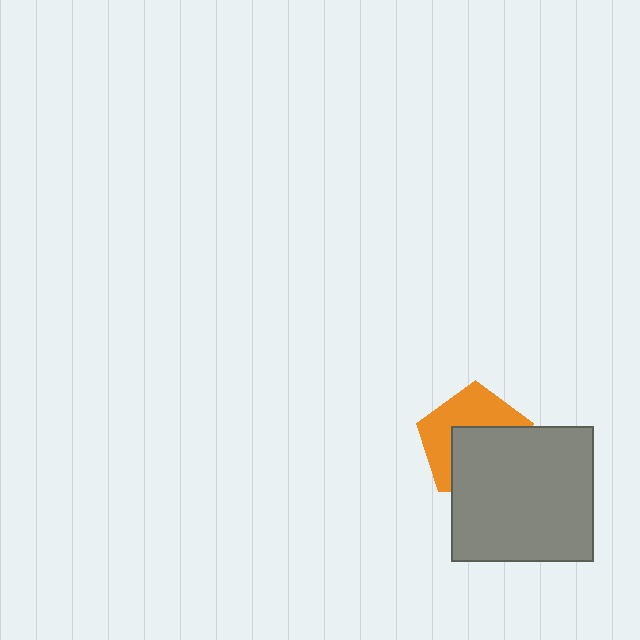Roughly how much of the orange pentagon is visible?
About half of it is visible (roughly 48%).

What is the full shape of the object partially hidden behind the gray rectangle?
The partially hidden object is an orange pentagon.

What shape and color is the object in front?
The object in front is a gray rectangle.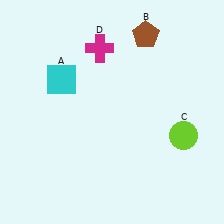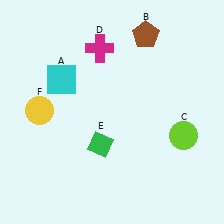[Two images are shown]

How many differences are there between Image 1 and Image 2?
There are 2 differences between the two images.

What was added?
A green diamond (E), a yellow circle (F) were added in Image 2.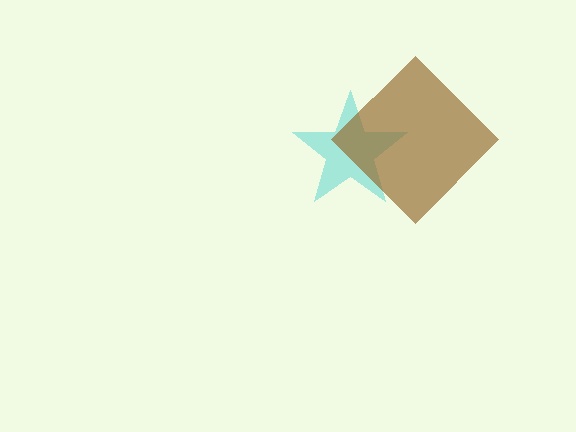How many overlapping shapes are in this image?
There are 2 overlapping shapes in the image.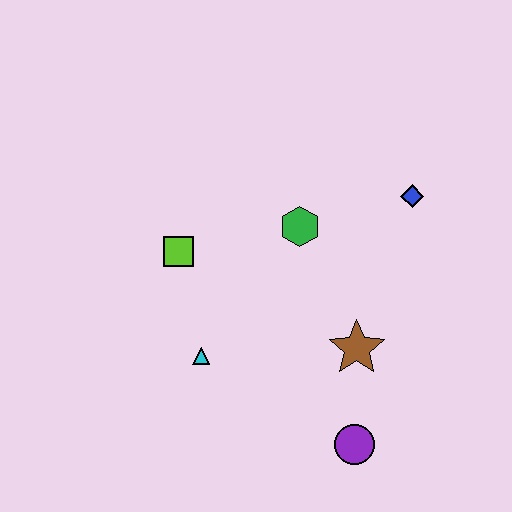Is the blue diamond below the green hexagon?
No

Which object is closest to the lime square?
The cyan triangle is closest to the lime square.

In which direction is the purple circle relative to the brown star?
The purple circle is below the brown star.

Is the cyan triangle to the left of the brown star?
Yes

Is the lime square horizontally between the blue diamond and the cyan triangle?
No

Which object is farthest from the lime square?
The purple circle is farthest from the lime square.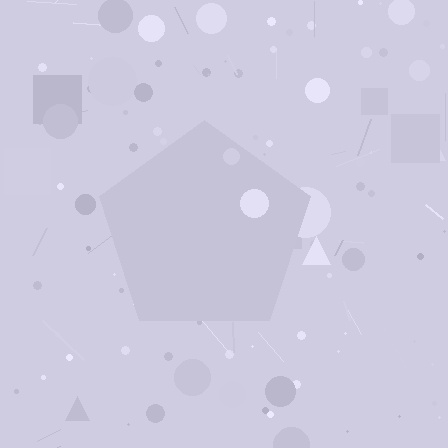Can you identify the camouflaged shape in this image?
The camouflaged shape is a pentagon.